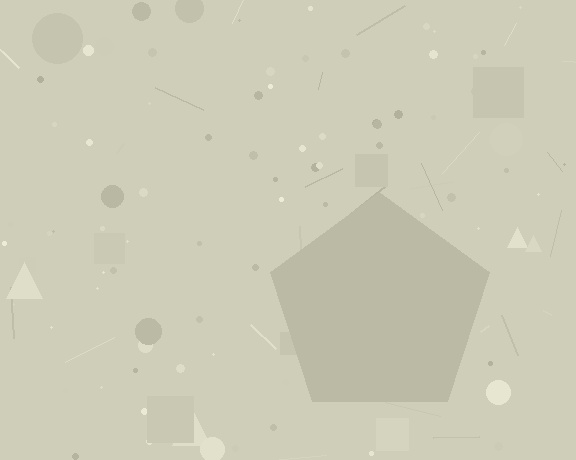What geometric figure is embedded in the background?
A pentagon is embedded in the background.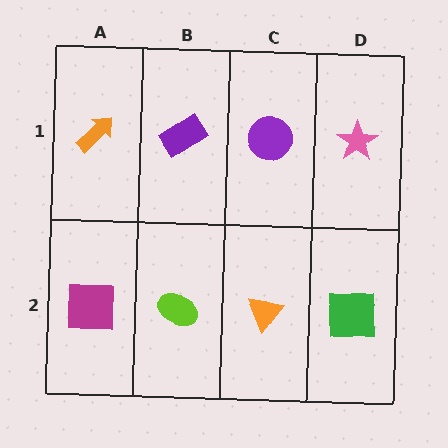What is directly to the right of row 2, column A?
A lime ellipse.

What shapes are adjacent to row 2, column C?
A purple circle (row 1, column C), a lime ellipse (row 2, column B), a green square (row 2, column D).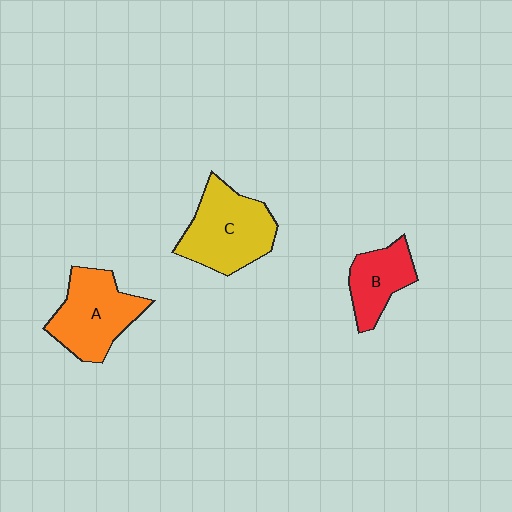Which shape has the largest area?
Shape C (yellow).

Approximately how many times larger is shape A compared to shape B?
Approximately 1.5 times.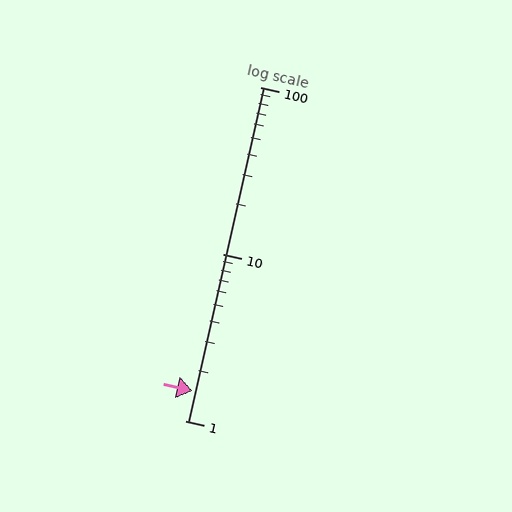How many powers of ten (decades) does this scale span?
The scale spans 2 decades, from 1 to 100.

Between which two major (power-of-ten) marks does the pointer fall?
The pointer is between 1 and 10.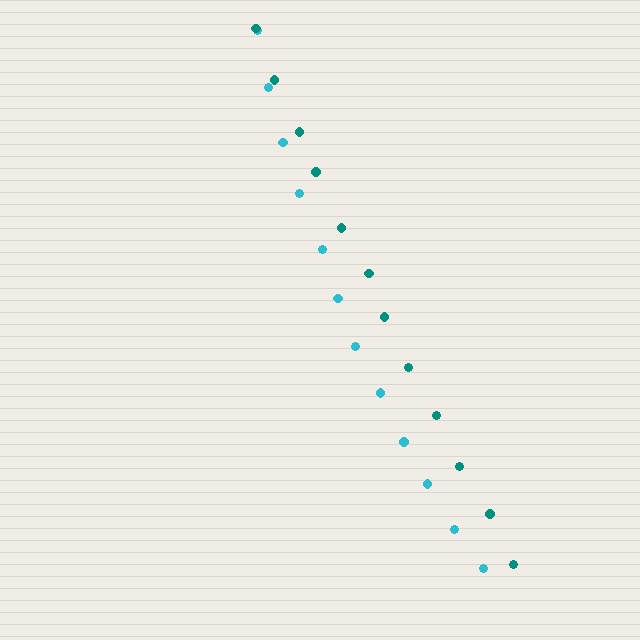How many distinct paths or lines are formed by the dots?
There are 2 distinct paths.